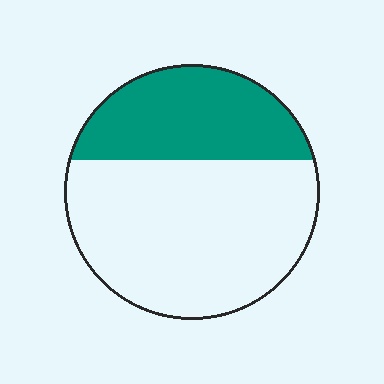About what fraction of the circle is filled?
About one third (1/3).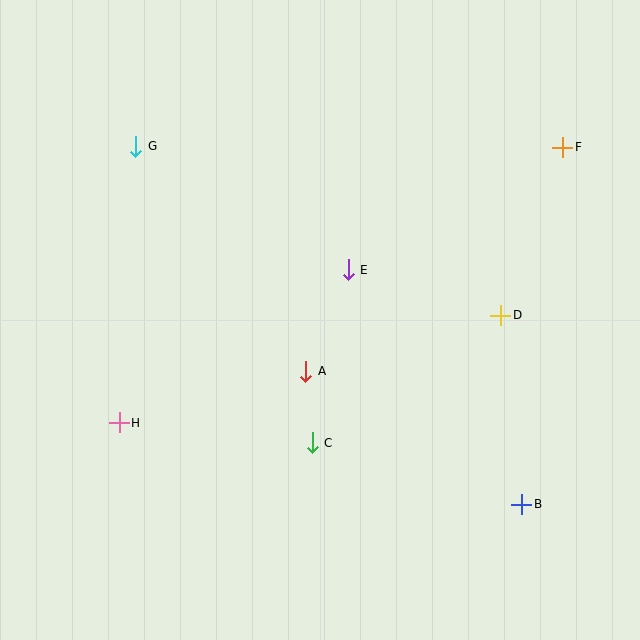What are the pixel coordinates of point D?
Point D is at (501, 315).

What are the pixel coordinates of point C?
Point C is at (312, 443).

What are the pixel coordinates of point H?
Point H is at (119, 423).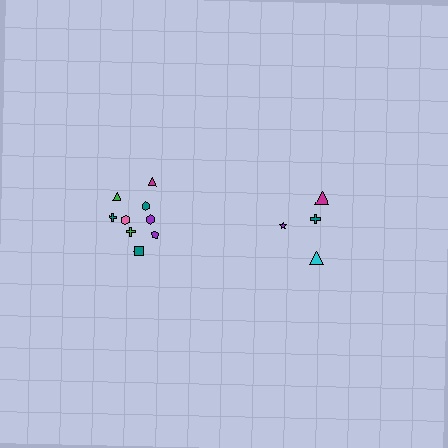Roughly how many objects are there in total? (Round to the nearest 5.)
Roughly 15 objects in total.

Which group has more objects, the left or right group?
The left group.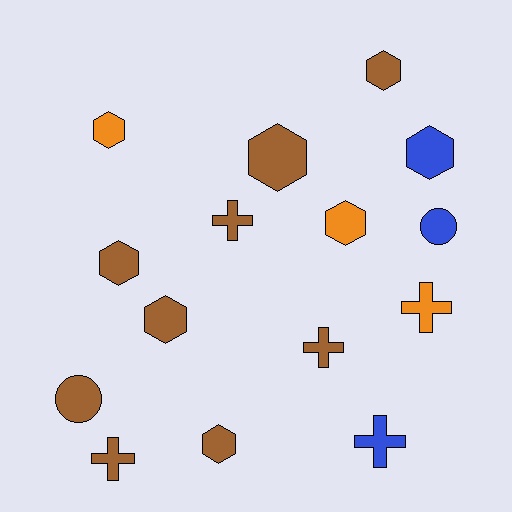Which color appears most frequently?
Brown, with 9 objects.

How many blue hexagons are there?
There is 1 blue hexagon.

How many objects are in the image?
There are 15 objects.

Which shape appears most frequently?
Hexagon, with 8 objects.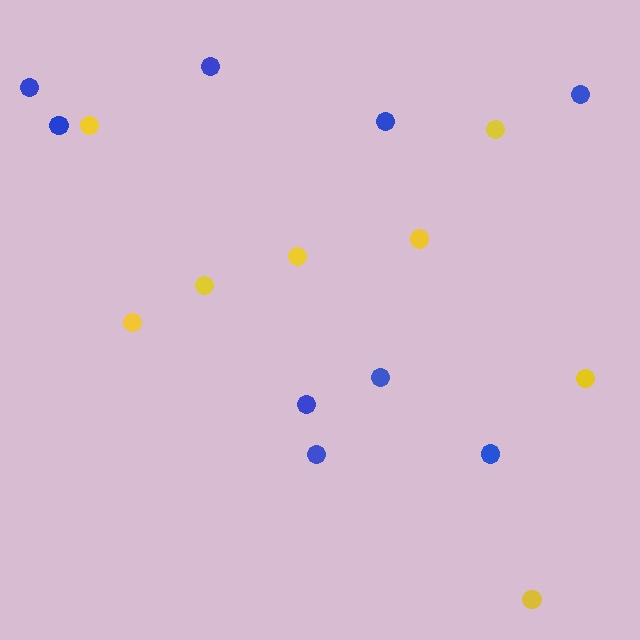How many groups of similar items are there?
There are 2 groups: one group of yellow circles (8) and one group of blue circles (9).